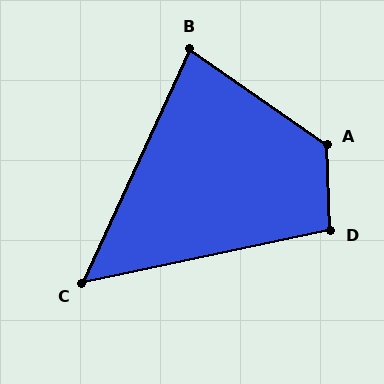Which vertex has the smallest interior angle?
C, at approximately 53 degrees.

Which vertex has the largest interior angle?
A, at approximately 127 degrees.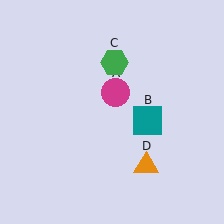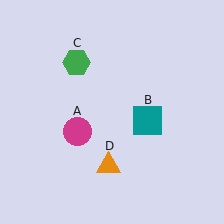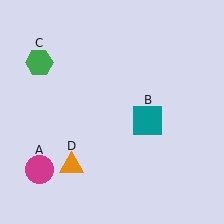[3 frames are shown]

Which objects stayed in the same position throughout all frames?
Teal square (object B) remained stationary.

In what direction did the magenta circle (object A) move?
The magenta circle (object A) moved down and to the left.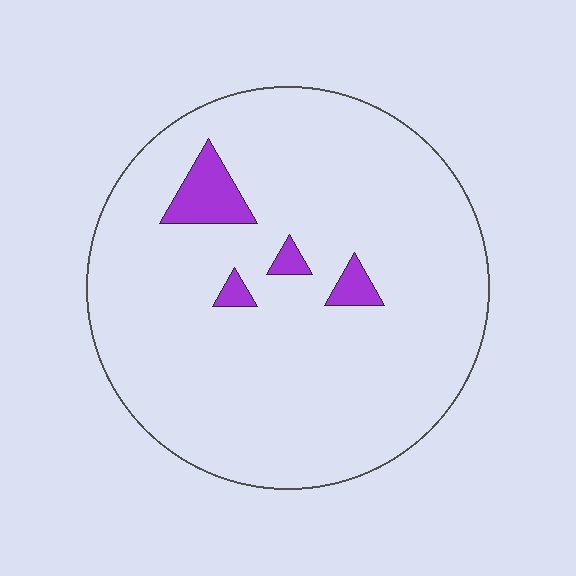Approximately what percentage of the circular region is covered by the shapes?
Approximately 5%.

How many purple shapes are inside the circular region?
4.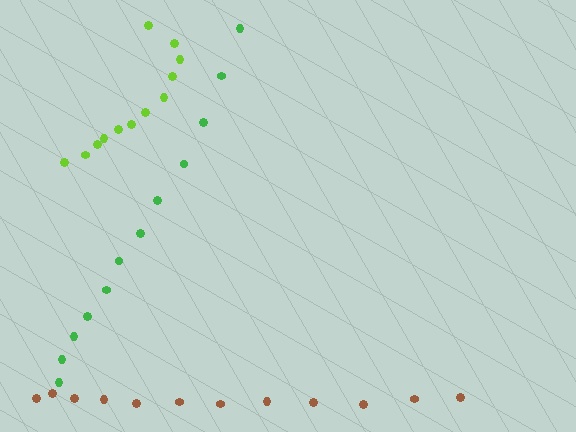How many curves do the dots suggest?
There are 3 distinct paths.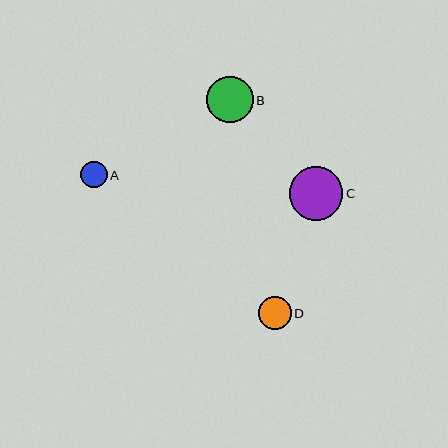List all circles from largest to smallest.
From largest to smallest: C, B, D, A.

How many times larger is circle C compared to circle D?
Circle C is approximately 1.6 times the size of circle D.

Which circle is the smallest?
Circle A is the smallest with a size of approximately 26 pixels.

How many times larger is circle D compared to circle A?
Circle D is approximately 1.2 times the size of circle A.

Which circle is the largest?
Circle C is the largest with a size of approximately 54 pixels.